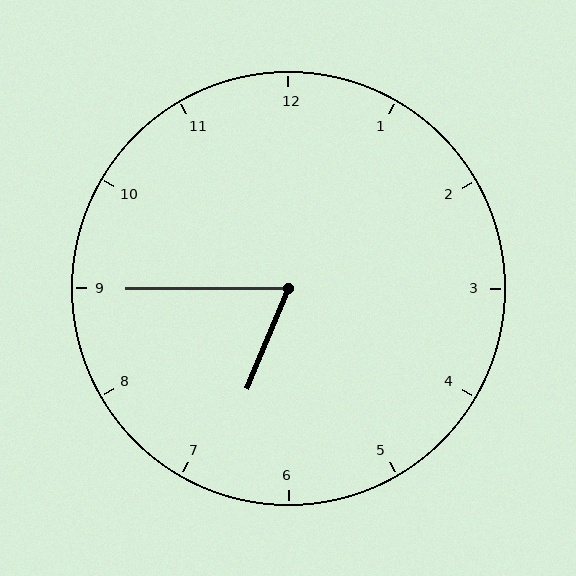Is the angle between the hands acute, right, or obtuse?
It is acute.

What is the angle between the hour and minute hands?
Approximately 68 degrees.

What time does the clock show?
6:45.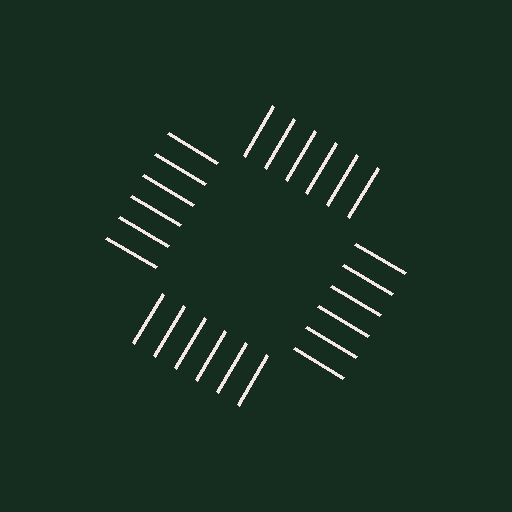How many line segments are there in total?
24 — 6 along each of the 4 edges.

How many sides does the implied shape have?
4 sides — the line-ends trace a square.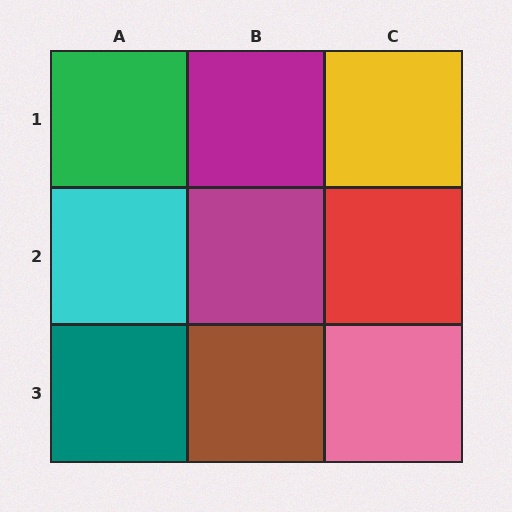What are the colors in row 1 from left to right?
Green, magenta, yellow.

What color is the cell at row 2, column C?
Red.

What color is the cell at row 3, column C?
Pink.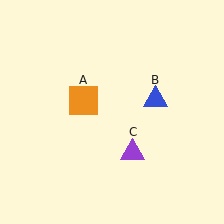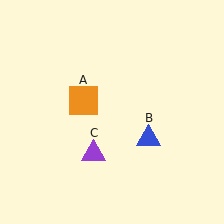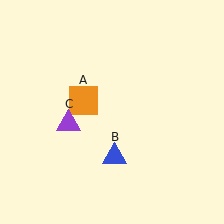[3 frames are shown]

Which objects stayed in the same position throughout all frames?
Orange square (object A) remained stationary.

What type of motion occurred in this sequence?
The blue triangle (object B), purple triangle (object C) rotated clockwise around the center of the scene.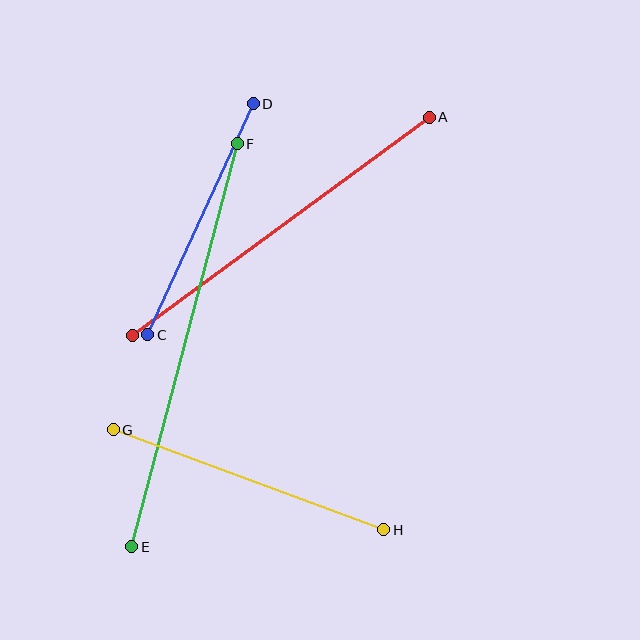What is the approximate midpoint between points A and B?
The midpoint is at approximately (281, 226) pixels.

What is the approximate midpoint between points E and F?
The midpoint is at approximately (185, 345) pixels.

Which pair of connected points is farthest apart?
Points E and F are farthest apart.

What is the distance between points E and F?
The distance is approximately 416 pixels.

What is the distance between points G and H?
The distance is approximately 288 pixels.